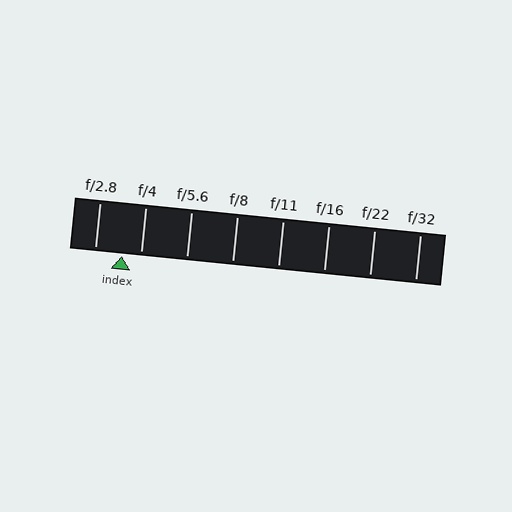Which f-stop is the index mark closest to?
The index mark is closest to f/4.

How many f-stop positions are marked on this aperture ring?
There are 8 f-stop positions marked.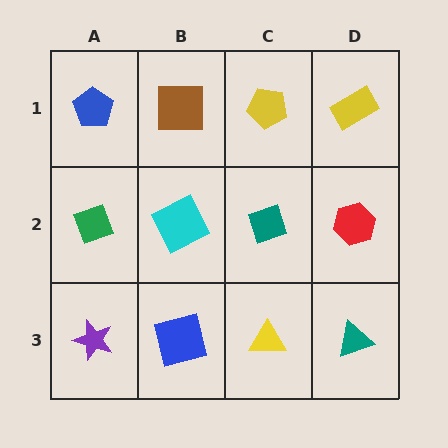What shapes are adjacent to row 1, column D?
A red hexagon (row 2, column D), a yellow pentagon (row 1, column C).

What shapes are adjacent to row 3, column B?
A cyan square (row 2, column B), a purple star (row 3, column A), a yellow triangle (row 3, column C).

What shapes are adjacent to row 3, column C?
A teal diamond (row 2, column C), a blue square (row 3, column B), a teal triangle (row 3, column D).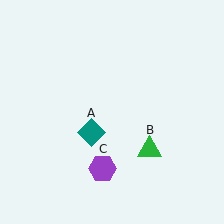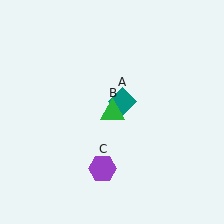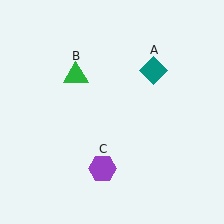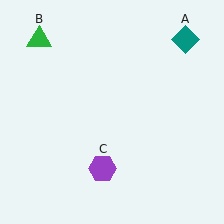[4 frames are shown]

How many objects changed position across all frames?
2 objects changed position: teal diamond (object A), green triangle (object B).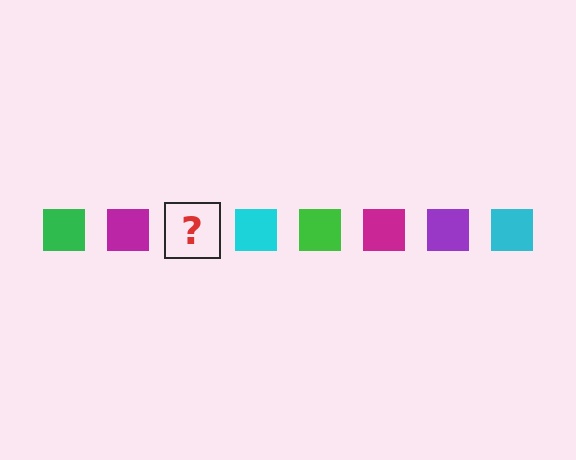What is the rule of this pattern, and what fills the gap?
The rule is that the pattern cycles through green, magenta, purple, cyan squares. The gap should be filled with a purple square.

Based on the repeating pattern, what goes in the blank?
The blank should be a purple square.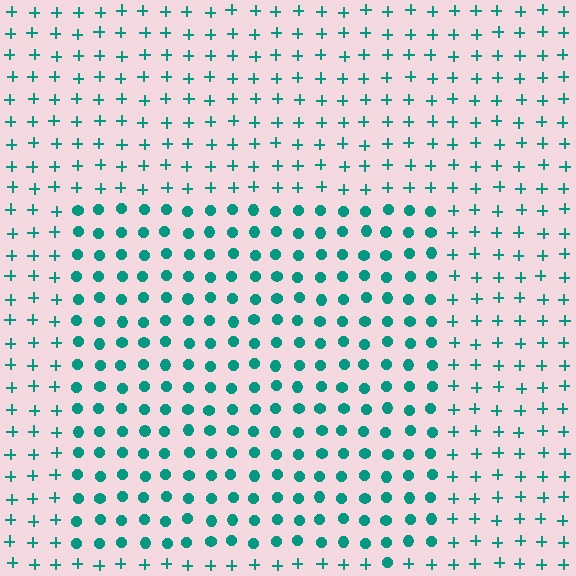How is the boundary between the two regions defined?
The boundary is defined by a change in element shape: circles inside vs. plus signs outside. All elements share the same color and spacing.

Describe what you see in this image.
The image is filled with small teal elements arranged in a uniform grid. A rectangle-shaped region contains circles, while the surrounding area contains plus signs. The boundary is defined purely by the change in element shape.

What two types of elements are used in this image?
The image uses circles inside the rectangle region and plus signs outside it.